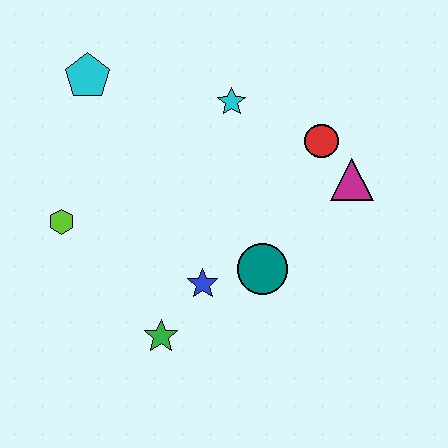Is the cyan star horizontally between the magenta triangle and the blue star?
Yes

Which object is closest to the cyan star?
The red circle is closest to the cyan star.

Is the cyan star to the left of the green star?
No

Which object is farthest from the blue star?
The cyan pentagon is farthest from the blue star.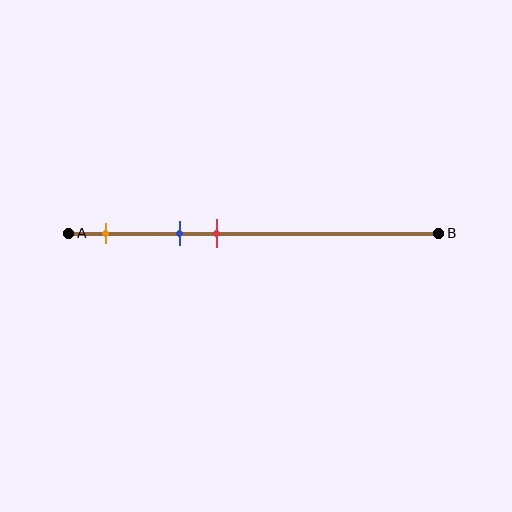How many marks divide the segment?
There are 3 marks dividing the segment.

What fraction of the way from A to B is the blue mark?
The blue mark is approximately 30% (0.3) of the way from A to B.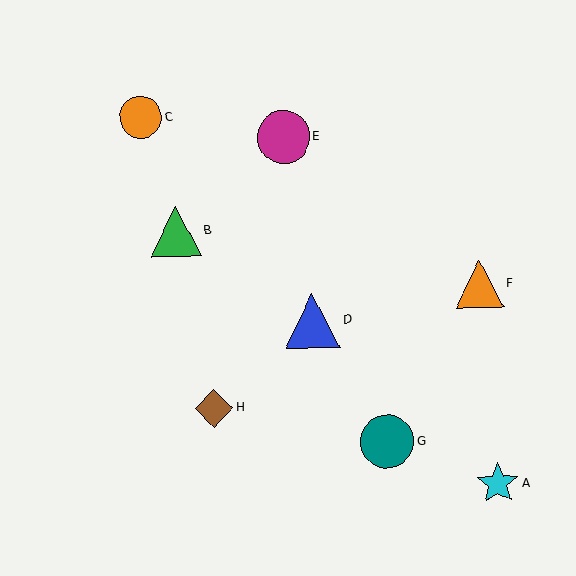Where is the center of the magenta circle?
The center of the magenta circle is at (283, 137).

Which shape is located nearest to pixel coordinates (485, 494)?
The cyan star (labeled A) at (498, 484) is nearest to that location.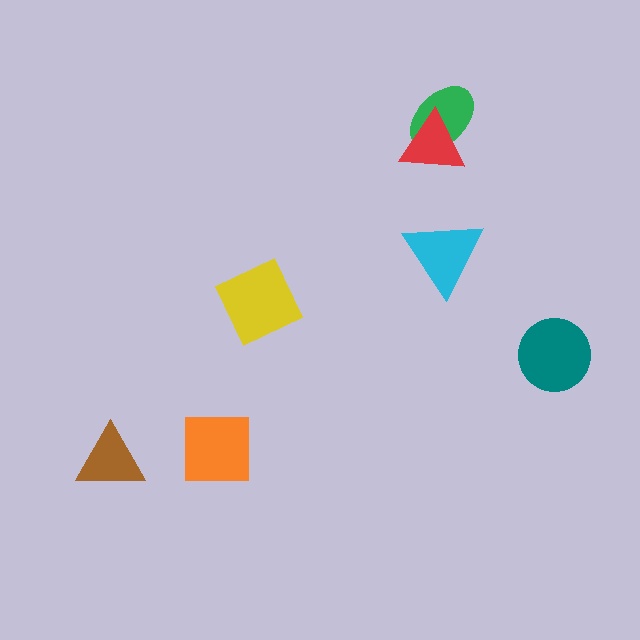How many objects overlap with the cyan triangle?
0 objects overlap with the cyan triangle.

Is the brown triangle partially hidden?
No, no other shape covers it.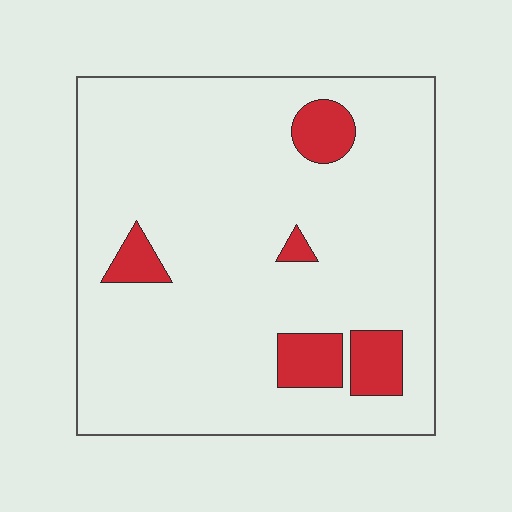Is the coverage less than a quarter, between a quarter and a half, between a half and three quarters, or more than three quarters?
Less than a quarter.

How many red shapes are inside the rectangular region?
5.